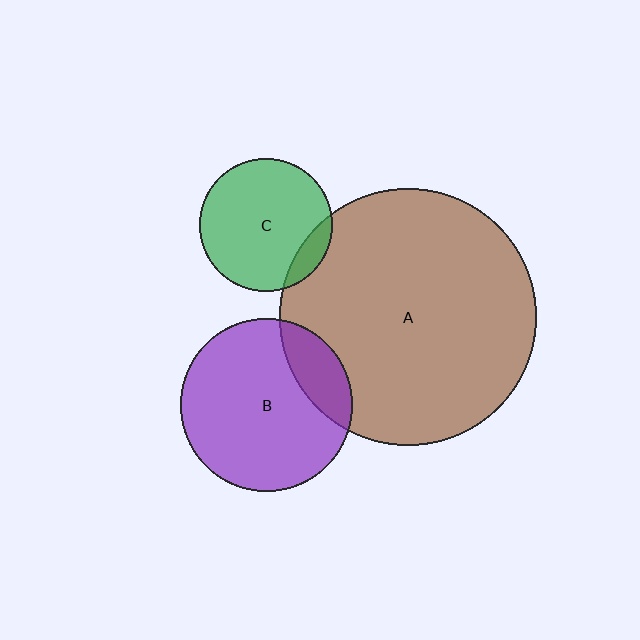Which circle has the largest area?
Circle A (brown).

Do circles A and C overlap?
Yes.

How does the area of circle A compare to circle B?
Approximately 2.2 times.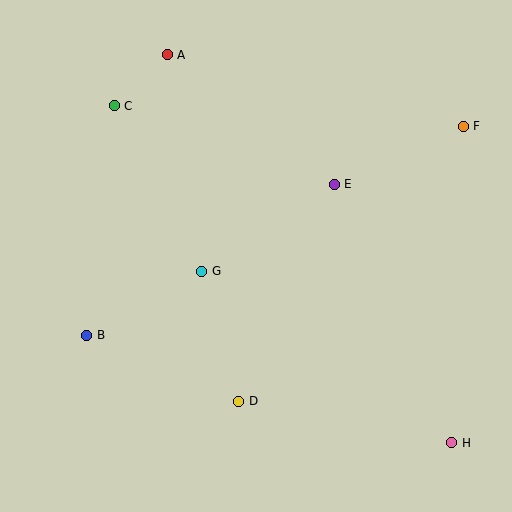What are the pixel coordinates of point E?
Point E is at (334, 184).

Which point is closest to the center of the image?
Point G at (202, 271) is closest to the center.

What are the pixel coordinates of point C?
Point C is at (114, 106).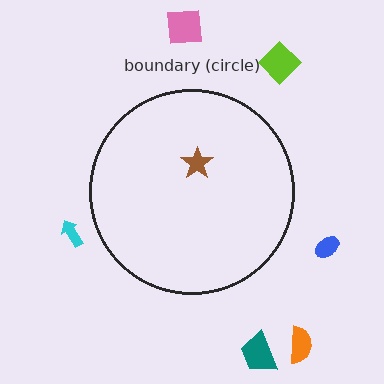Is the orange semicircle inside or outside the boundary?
Outside.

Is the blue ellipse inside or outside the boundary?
Outside.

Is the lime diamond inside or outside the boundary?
Outside.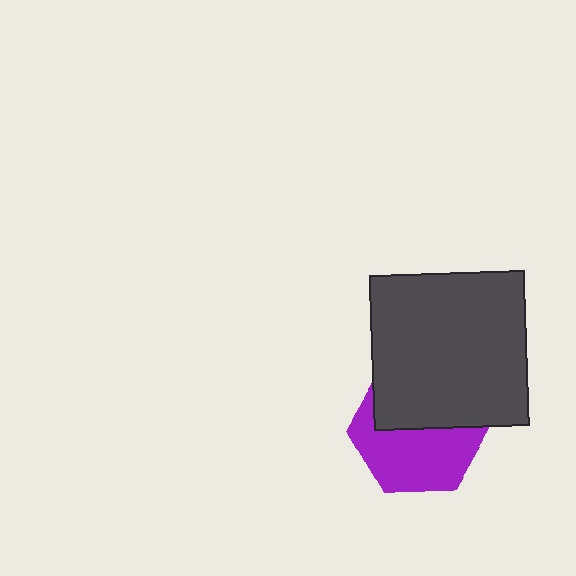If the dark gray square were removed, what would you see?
You would see the complete purple hexagon.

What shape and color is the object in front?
The object in front is a dark gray square.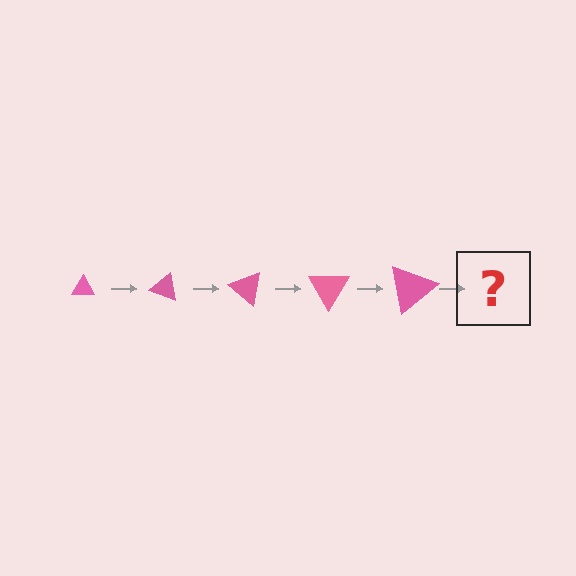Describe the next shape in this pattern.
It should be a triangle, larger than the previous one and rotated 100 degrees from the start.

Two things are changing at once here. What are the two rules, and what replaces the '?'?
The two rules are that the triangle grows larger each step and it rotates 20 degrees each step. The '?' should be a triangle, larger than the previous one and rotated 100 degrees from the start.